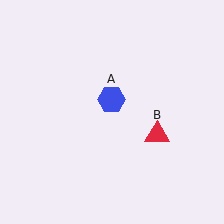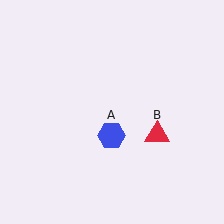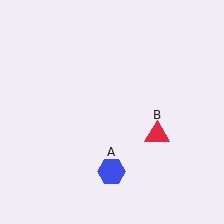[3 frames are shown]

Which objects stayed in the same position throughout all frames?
Red triangle (object B) remained stationary.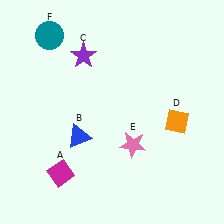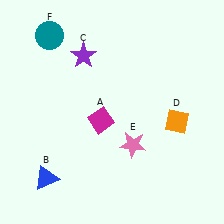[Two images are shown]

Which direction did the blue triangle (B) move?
The blue triangle (B) moved down.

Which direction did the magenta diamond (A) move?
The magenta diamond (A) moved up.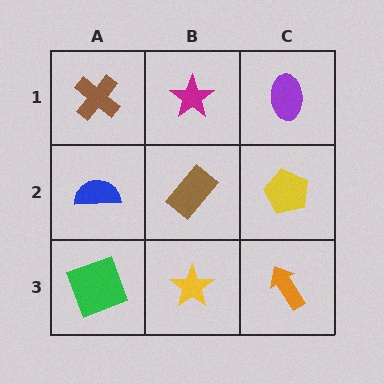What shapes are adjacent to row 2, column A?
A brown cross (row 1, column A), a green square (row 3, column A), a brown rectangle (row 2, column B).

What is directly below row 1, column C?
A yellow pentagon.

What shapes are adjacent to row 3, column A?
A blue semicircle (row 2, column A), a yellow star (row 3, column B).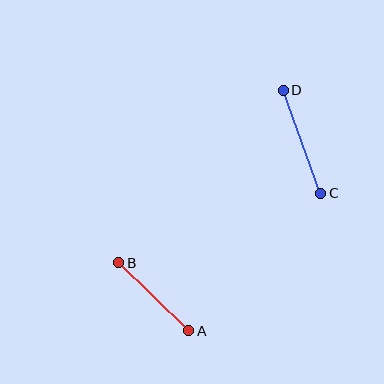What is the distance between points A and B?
The distance is approximately 98 pixels.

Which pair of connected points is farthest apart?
Points C and D are farthest apart.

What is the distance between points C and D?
The distance is approximately 110 pixels.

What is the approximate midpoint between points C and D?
The midpoint is at approximately (302, 142) pixels.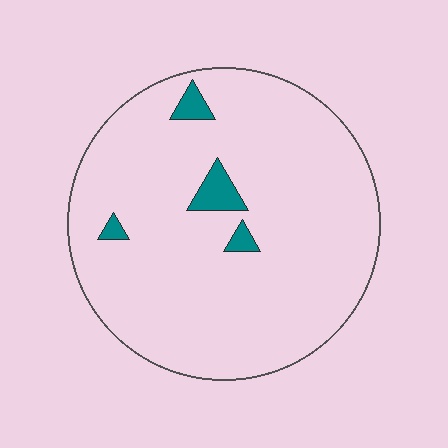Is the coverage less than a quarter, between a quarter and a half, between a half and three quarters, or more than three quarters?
Less than a quarter.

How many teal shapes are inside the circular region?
4.